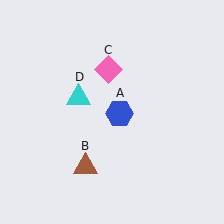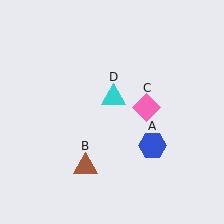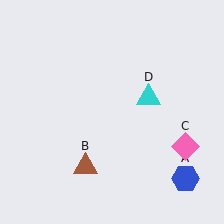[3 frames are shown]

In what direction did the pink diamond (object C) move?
The pink diamond (object C) moved down and to the right.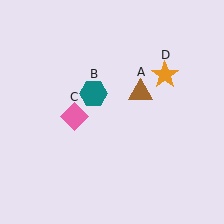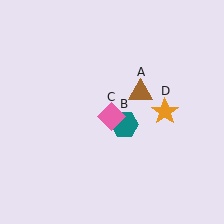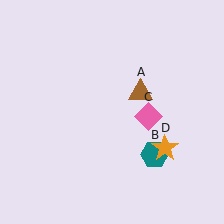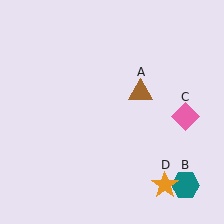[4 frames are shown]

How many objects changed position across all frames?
3 objects changed position: teal hexagon (object B), pink diamond (object C), orange star (object D).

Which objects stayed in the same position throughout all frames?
Brown triangle (object A) remained stationary.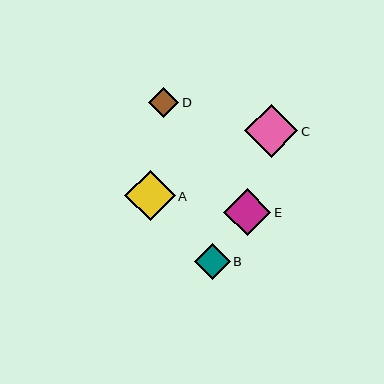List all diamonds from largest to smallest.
From largest to smallest: C, A, E, B, D.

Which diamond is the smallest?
Diamond D is the smallest with a size of approximately 31 pixels.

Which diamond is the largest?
Diamond C is the largest with a size of approximately 53 pixels.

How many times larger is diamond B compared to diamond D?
Diamond B is approximately 1.2 times the size of diamond D.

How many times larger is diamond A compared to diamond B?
Diamond A is approximately 1.4 times the size of diamond B.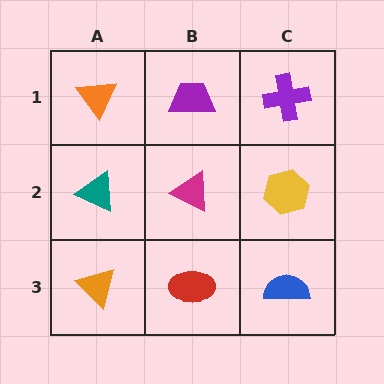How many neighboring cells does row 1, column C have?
2.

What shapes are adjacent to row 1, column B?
A magenta triangle (row 2, column B), an orange triangle (row 1, column A), a purple cross (row 1, column C).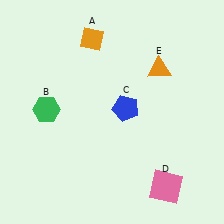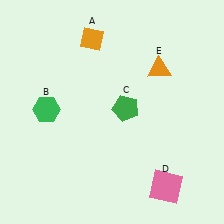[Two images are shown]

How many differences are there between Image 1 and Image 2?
There is 1 difference between the two images.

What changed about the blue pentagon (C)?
In Image 1, C is blue. In Image 2, it changed to green.